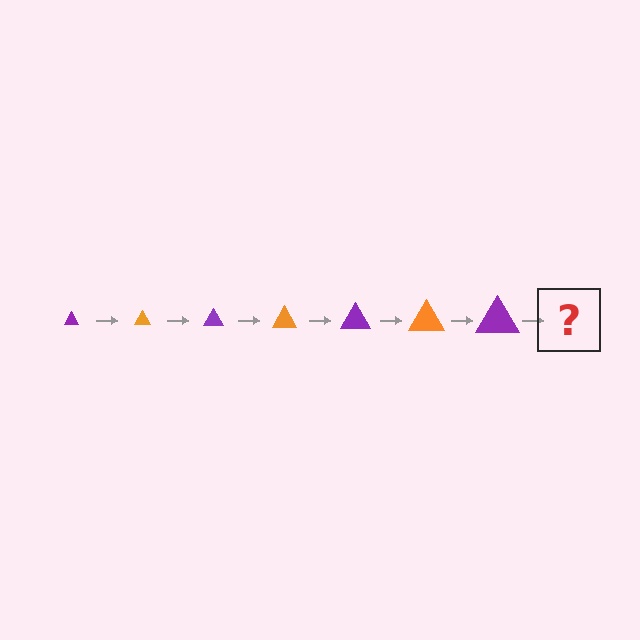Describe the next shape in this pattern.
It should be an orange triangle, larger than the previous one.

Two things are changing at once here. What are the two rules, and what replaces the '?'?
The two rules are that the triangle grows larger each step and the color cycles through purple and orange. The '?' should be an orange triangle, larger than the previous one.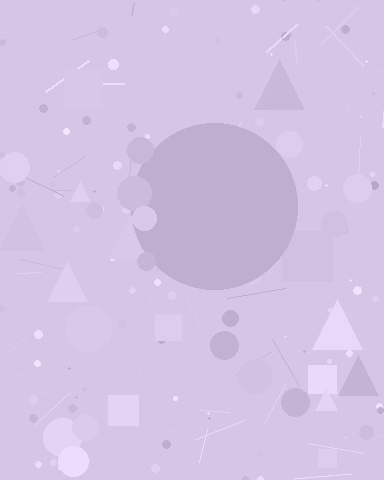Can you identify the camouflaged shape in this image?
The camouflaged shape is a circle.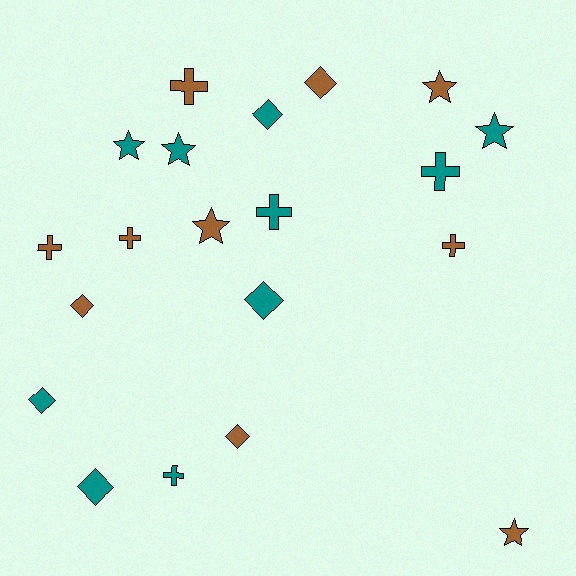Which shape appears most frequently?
Diamond, with 7 objects.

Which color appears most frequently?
Brown, with 10 objects.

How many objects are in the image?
There are 20 objects.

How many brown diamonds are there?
There are 3 brown diamonds.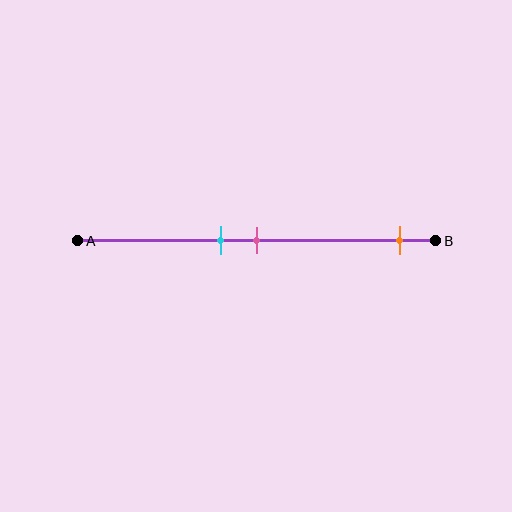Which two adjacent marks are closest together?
The cyan and pink marks are the closest adjacent pair.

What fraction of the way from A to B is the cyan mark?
The cyan mark is approximately 40% (0.4) of the way from A to B.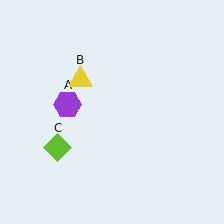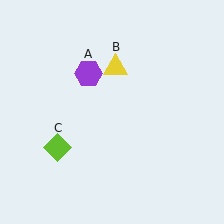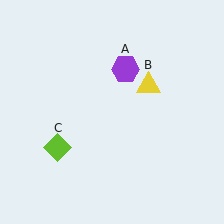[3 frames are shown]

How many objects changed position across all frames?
2 objects changed position: purple hexagon (object A), yellow triangle (object B).